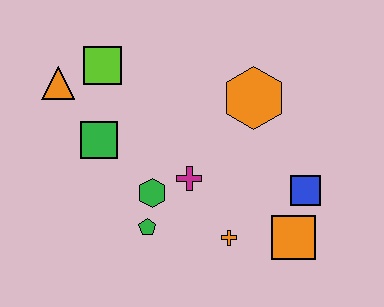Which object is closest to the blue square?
The orange square is closest to the blue square.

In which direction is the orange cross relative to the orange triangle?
The orange cross is to the right of the orange triangle.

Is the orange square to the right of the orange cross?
Yes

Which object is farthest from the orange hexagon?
The orange triangle is farthest from the orange hexagon.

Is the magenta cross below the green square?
Yes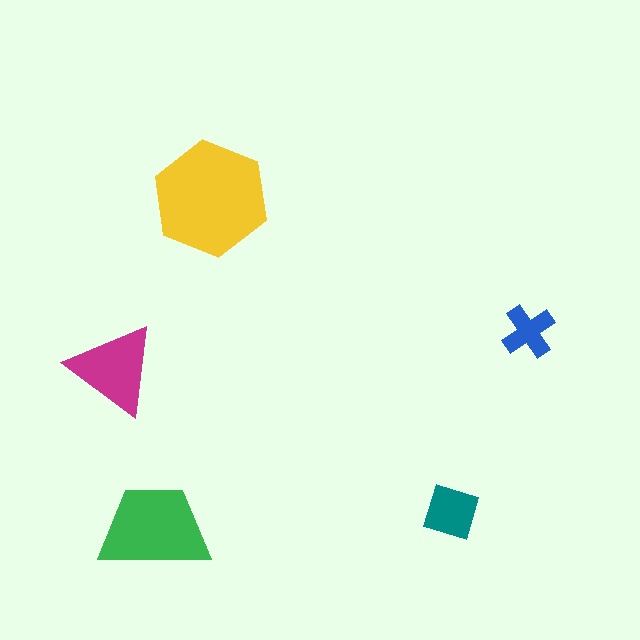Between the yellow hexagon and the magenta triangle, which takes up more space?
The yellow hexagon.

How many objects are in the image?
There are 5 objects in the image.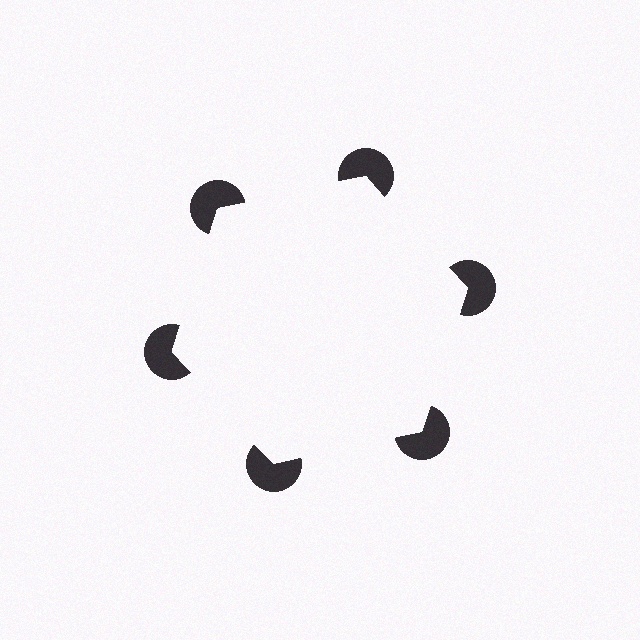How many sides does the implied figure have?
6 sides.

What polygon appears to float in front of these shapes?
An illusory hexagon — its edges are inferred from the aligned wedge cuts in the pac-man discs, not physically drawn.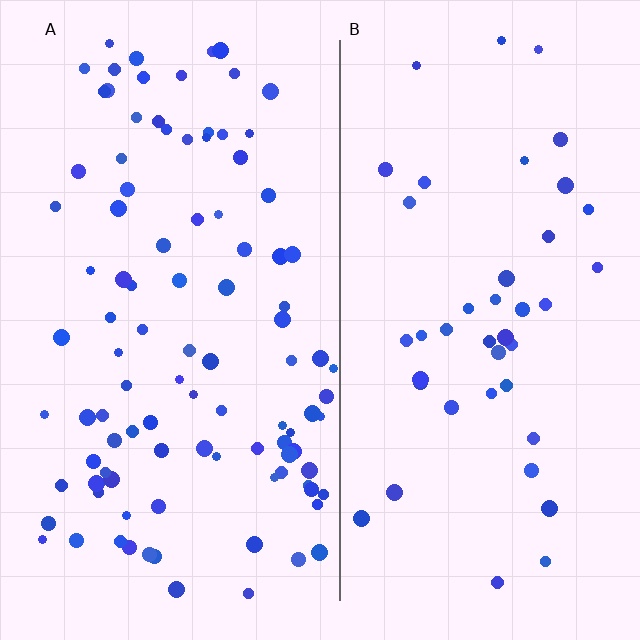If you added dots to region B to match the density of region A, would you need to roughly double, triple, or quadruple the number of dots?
Approximately double.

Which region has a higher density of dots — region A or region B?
A (the left).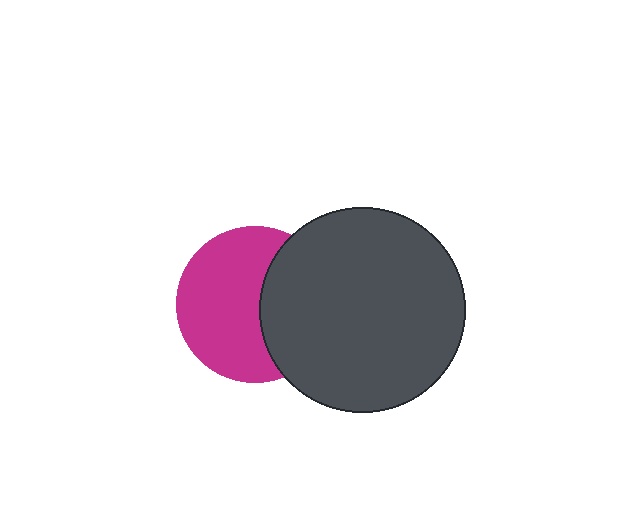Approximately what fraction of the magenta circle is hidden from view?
Roughly 39% of the magenta circle is hidden behind the dark gray circle.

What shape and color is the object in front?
The object in front is a dark gray circle.